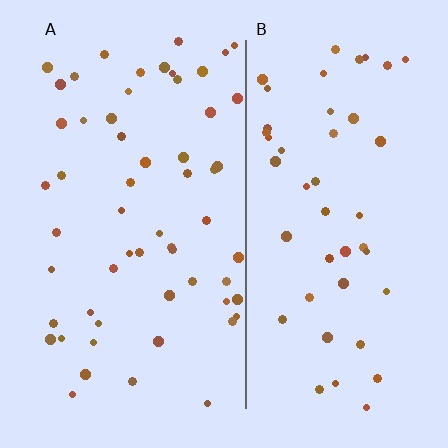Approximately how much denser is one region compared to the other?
Approximately 1.2× — region A over region B.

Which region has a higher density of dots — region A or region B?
A (the left).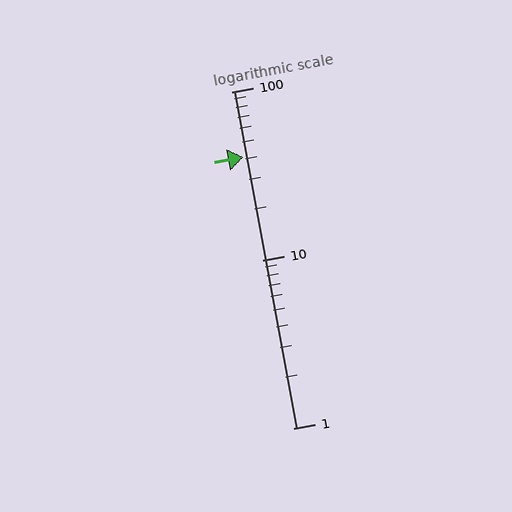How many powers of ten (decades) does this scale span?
The scale spans 2 decades, from 1 to 100.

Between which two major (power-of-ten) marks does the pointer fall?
The pointer is between 10 and 100.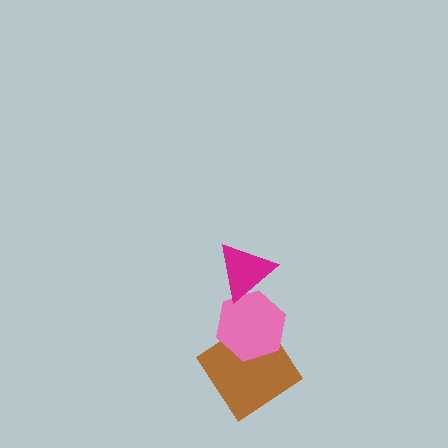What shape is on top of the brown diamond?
The pink hexagon is on top of the brown diamond.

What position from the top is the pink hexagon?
The pink hexagon is 2nd from the top.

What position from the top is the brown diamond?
The brown diamond is 3rd from the top.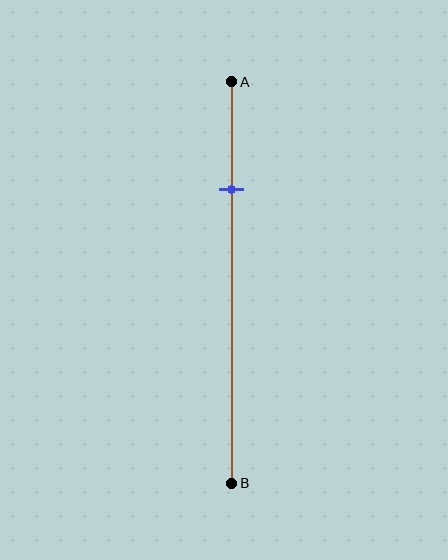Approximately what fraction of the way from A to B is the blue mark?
The blue mark is approximately 25% of the way from A to B.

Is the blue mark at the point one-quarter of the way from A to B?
Yes, the mark is approximately at the one-quarter point.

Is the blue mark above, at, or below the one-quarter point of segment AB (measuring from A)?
The blue mark is approximately at the one-quarter point of segment AB.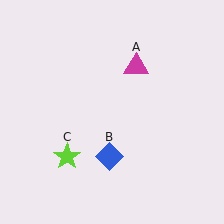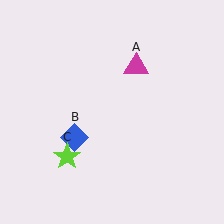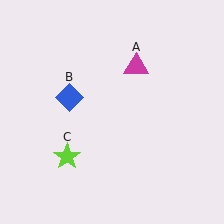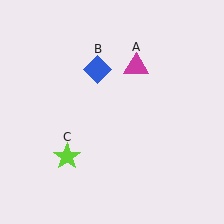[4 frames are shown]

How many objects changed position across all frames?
1 object changed position: blue diamond (object B).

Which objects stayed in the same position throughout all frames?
Magenta triangle (object A) and lime star (object C) remained stationary.